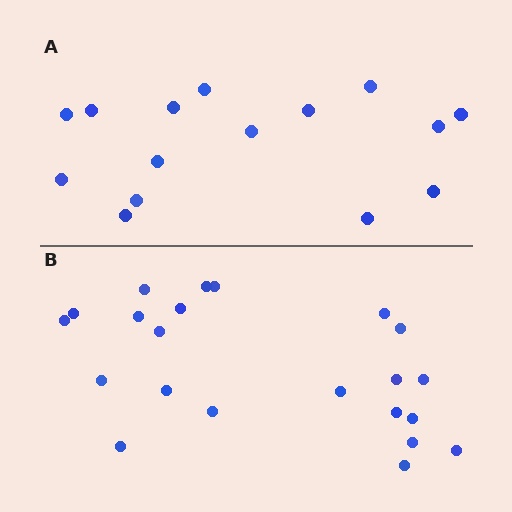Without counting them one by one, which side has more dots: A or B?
Region B (the bottom region) has more dots.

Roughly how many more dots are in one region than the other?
Region B has roughly 8 or so more dots than region A.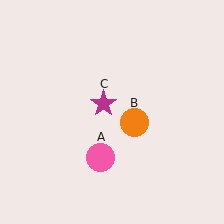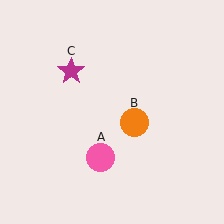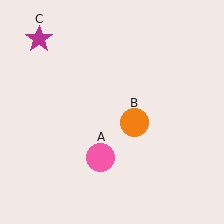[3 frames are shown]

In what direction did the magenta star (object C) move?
The magenta star (object C) moved up and to the left.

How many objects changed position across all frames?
1 object changed position: magenta star (object C).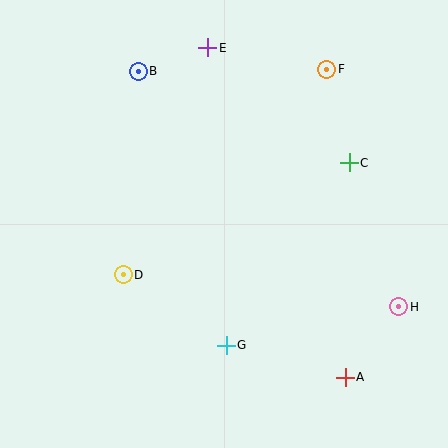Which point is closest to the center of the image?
Point D at (123, 275) is closest to the center.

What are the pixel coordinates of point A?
Point A is at (345, 377).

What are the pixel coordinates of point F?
Point F is at (327, 69).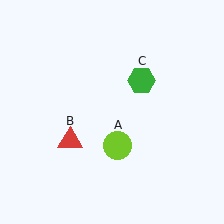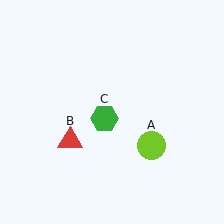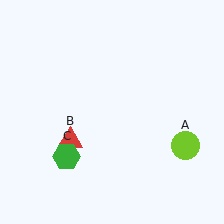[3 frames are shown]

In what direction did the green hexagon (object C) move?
The green hexagon (object C) moved down and to the left.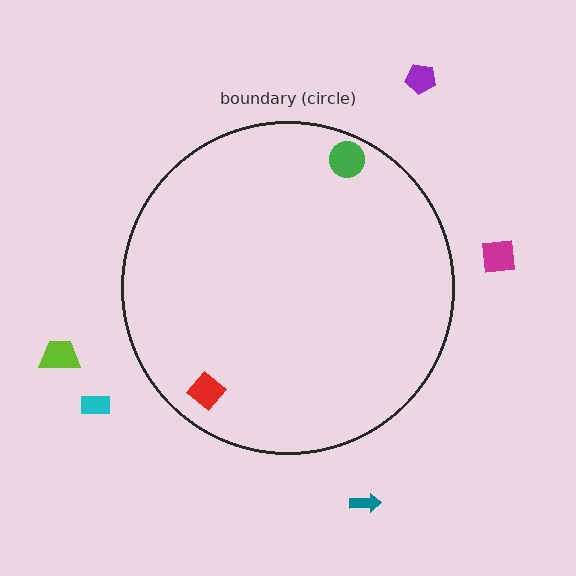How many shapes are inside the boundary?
2 inside, 5 outside.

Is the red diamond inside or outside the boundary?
Inside.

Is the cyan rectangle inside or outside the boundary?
Outside.